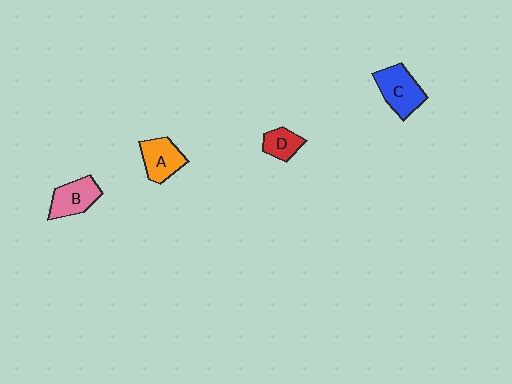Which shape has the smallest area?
Shape D (red).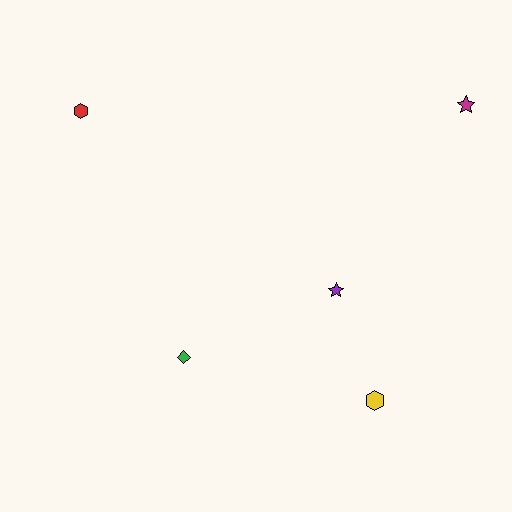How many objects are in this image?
There are 5 objects.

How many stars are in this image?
There are 2 stars.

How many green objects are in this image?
There is 1 green object.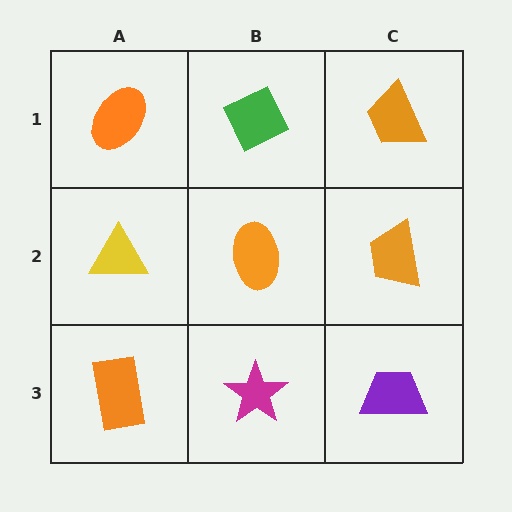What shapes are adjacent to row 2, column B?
A green diamond (row 1, column B), a magenta star (row 3, column B), a yellow triangle (row 2, column A), an orange trapezoid (row 2, column C).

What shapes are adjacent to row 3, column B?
An orange ellipse (row 2, column B), an orange rectangle (row 3, column A), a purple trapezoid (row 3, column C).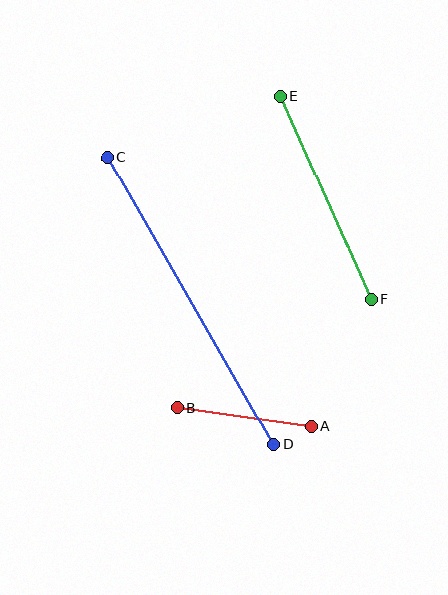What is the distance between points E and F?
The distance is approximately 223 pixels.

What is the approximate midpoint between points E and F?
The midpoint is at approximately (326, 198) pixels.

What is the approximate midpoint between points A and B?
The midpoint is at approximately (244, 417) pixels.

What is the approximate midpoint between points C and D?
The midpoint is at approximately (191, 301) pixels.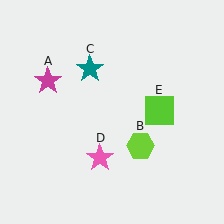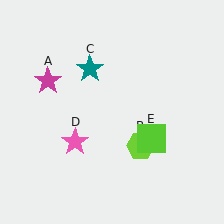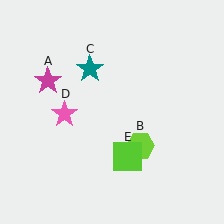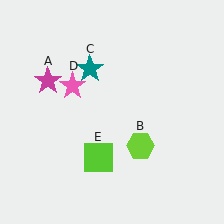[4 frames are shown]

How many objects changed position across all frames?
2 objects changed position: pink star (object D), lime square (object E).